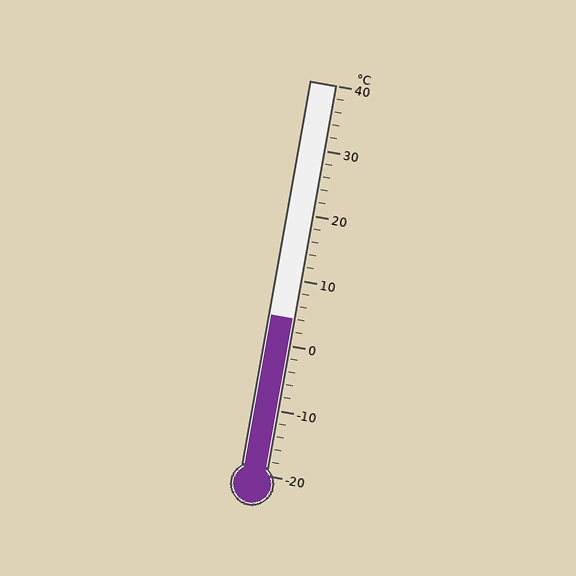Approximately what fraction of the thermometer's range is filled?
The thermometer is filled to approximately 40% of its range.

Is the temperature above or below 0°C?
The temperature is above 0°C.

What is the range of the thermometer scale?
The thermometer scale ranges from -20°C to 40°C.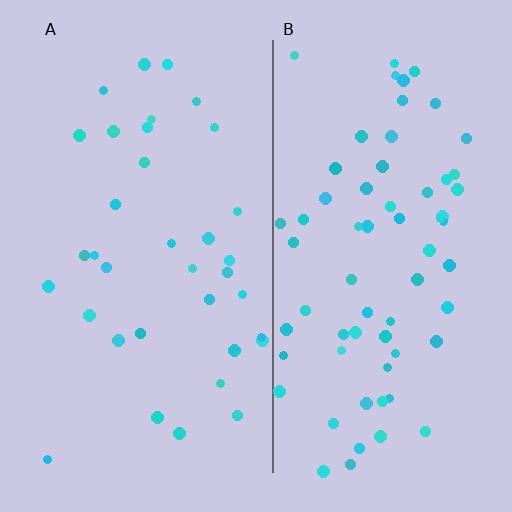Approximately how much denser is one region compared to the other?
Approximately 1.9× — region B over region A.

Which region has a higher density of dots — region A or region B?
B (the right).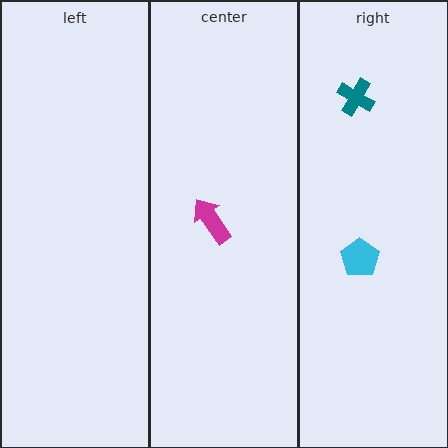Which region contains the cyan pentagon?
The right region.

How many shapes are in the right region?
2.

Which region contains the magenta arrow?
The center region.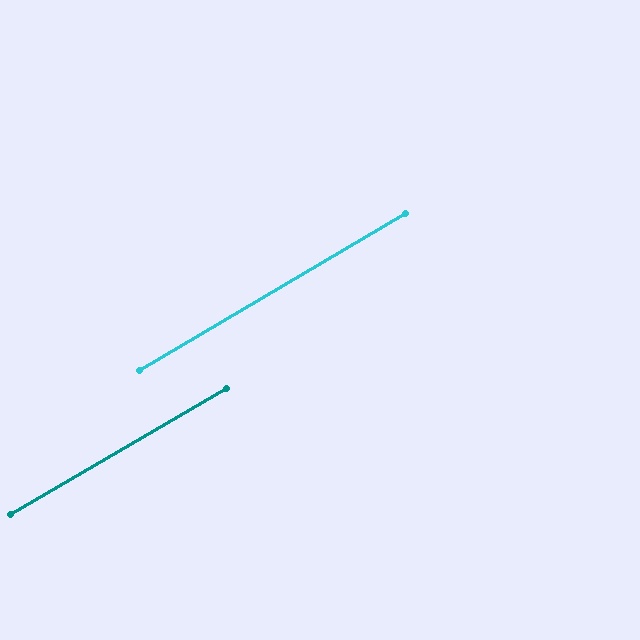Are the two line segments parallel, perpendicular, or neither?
Parallel — their directions differ by only 0.4°.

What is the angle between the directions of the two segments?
Approximately 0 degrees.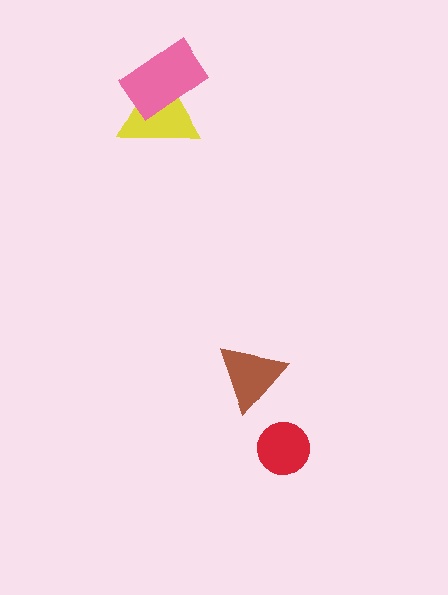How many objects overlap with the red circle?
0 objects overlap with the red circle.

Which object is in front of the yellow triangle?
The pink rectangle is in front of the yellow triangle.